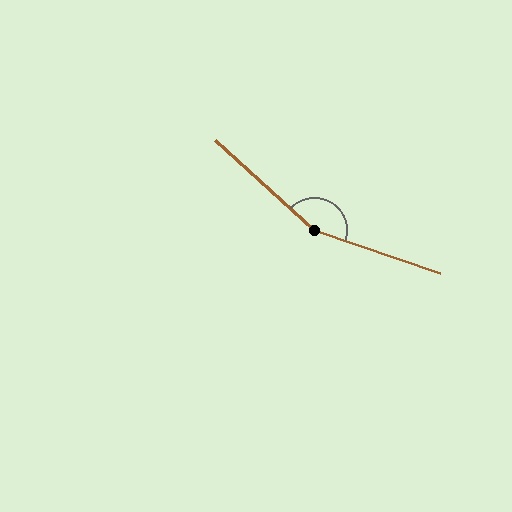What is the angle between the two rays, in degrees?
Approximately 157 degrees.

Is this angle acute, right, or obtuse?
It is obtuse.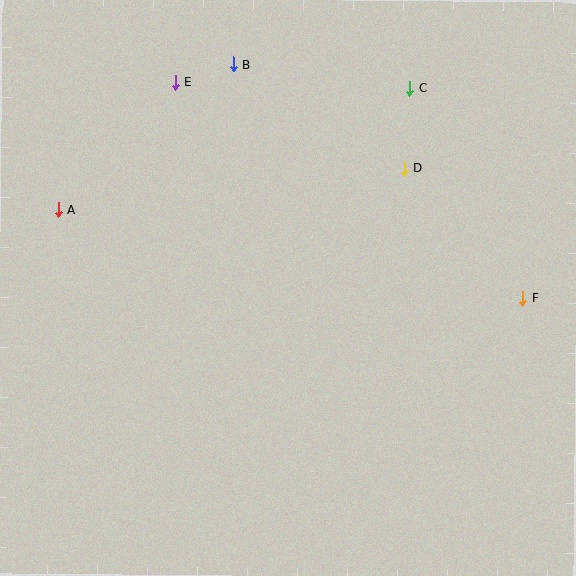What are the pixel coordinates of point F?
Point F is at (523, 298).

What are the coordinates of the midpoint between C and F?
The midpoint between C and F is at (466, 193).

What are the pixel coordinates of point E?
Point E is at (175, 82).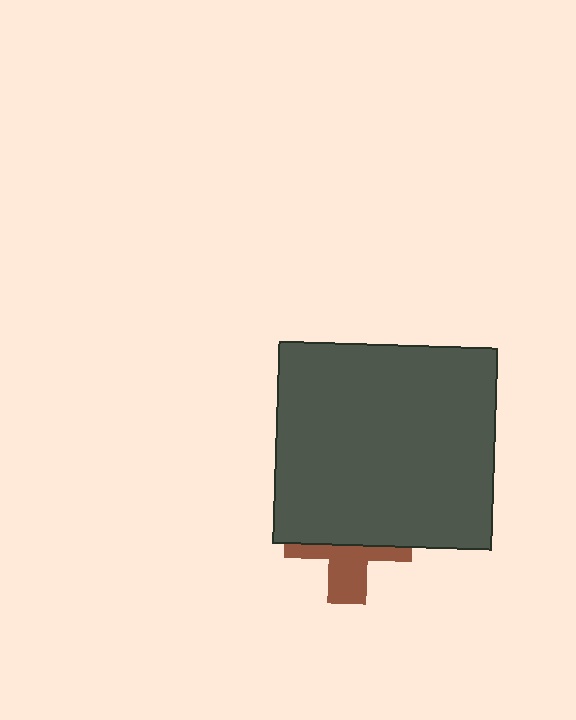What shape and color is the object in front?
The object in front is a dark gray rectangle.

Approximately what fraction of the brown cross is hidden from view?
Roughly 58% of the brown cross is hidden behind the dark gray rectangle.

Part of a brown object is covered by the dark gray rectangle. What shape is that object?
It is a cross.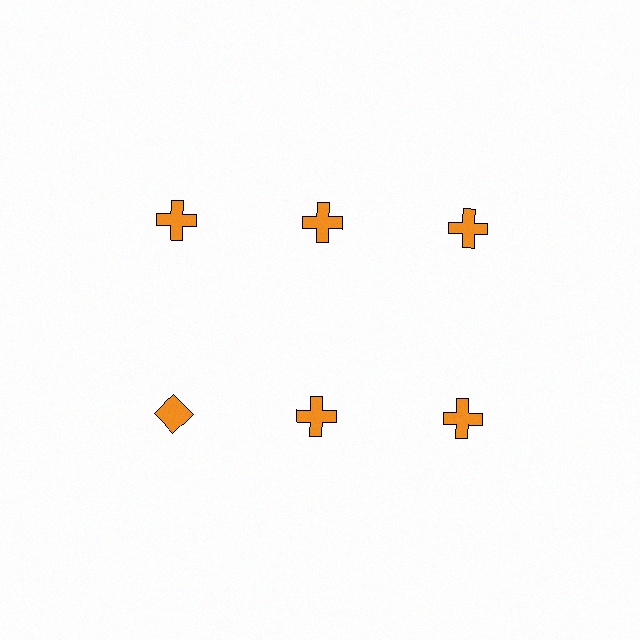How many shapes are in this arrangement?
There are 6 shapes arranged in a grid pattern.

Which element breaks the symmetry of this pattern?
The orange diamond in the second row, leftmost column breaks the symmetry. All other shapes are orange crosses.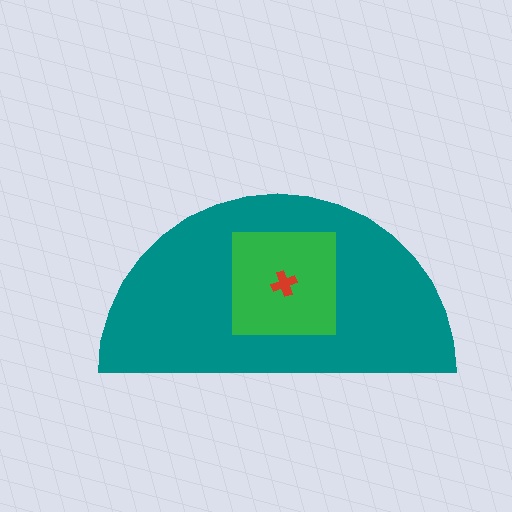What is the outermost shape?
The teal semicircle.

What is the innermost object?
The red cross.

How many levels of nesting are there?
3.